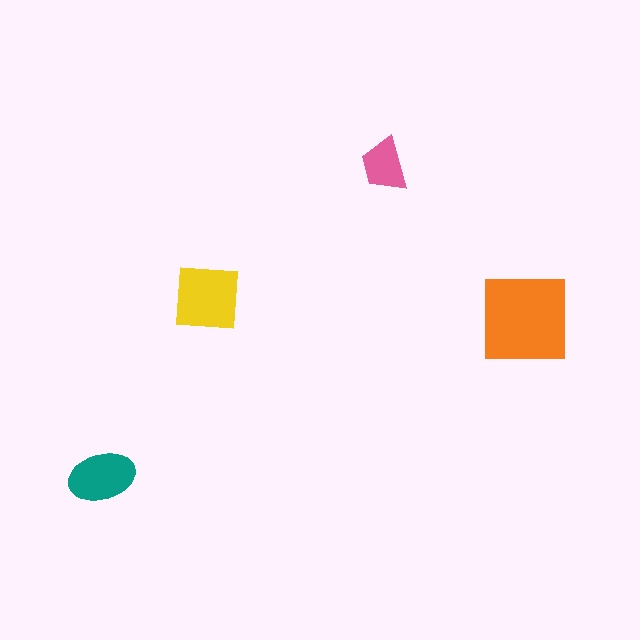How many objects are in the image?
There are 4 objects in the image.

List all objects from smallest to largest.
The pink trapezoid, the teal ellipse, the yellow square, the orange square.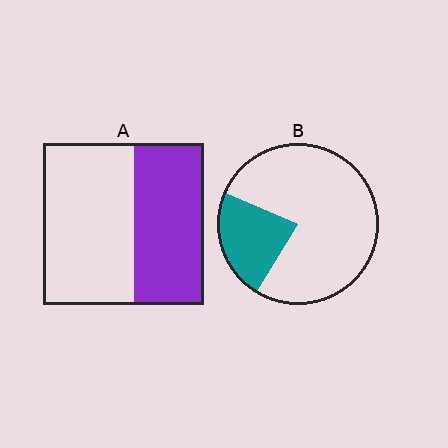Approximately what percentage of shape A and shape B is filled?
A is approximately 45% and B is approximately 25%.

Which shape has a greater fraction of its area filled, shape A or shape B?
Shape A.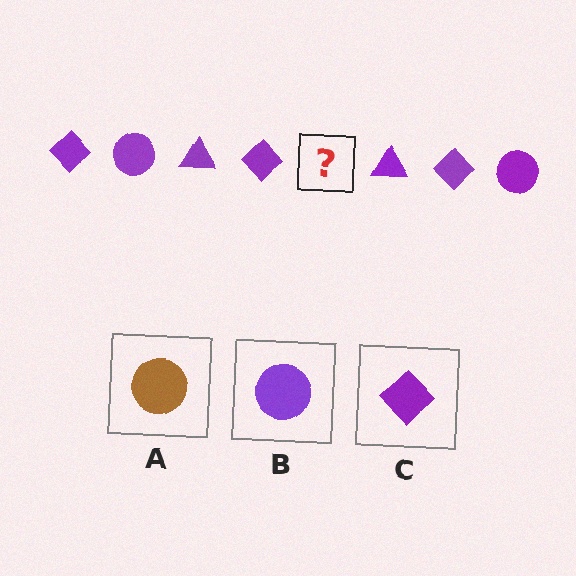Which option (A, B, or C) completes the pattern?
B.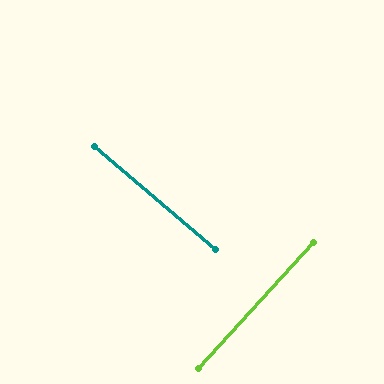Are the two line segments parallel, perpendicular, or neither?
Perpendicular — they meet at approximately 88°.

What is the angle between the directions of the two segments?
Approximately 88 degrees.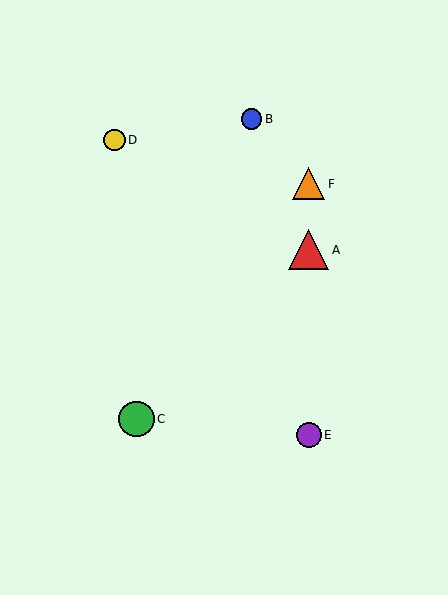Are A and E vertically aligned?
Yes, both are at x≈309.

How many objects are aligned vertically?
3 objects (A, E, F) are aligned vertically.